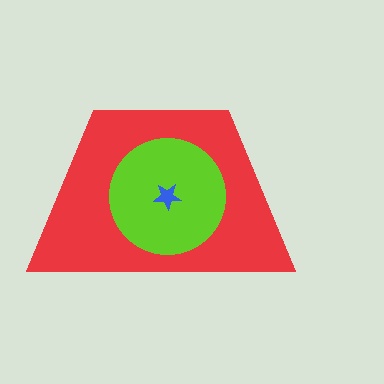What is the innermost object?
The blue star.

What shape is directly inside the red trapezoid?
The lime circle.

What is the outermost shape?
The red trapezoid.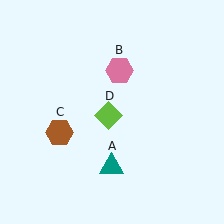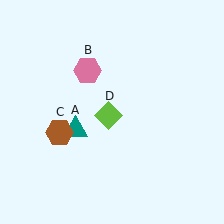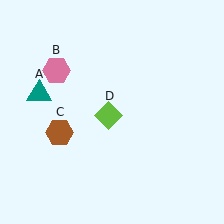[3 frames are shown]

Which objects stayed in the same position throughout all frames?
Brown hexagon (object C) and lime diamond (object D) remained stationary.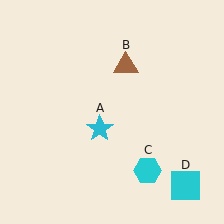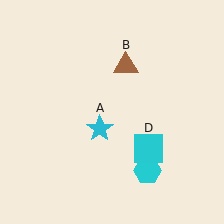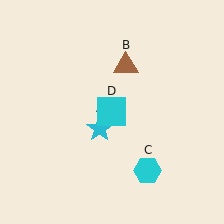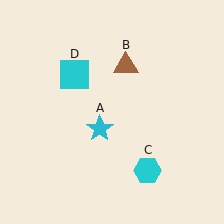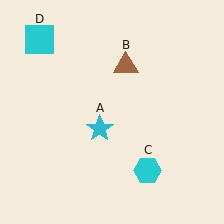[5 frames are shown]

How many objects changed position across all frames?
1 object changed position: cyan square (object D).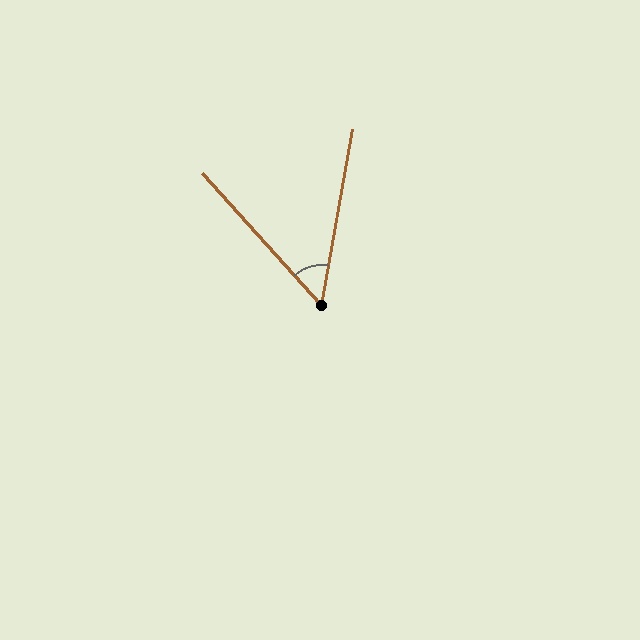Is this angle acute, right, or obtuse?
It is acute.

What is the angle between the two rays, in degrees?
Approximately 52 degrees.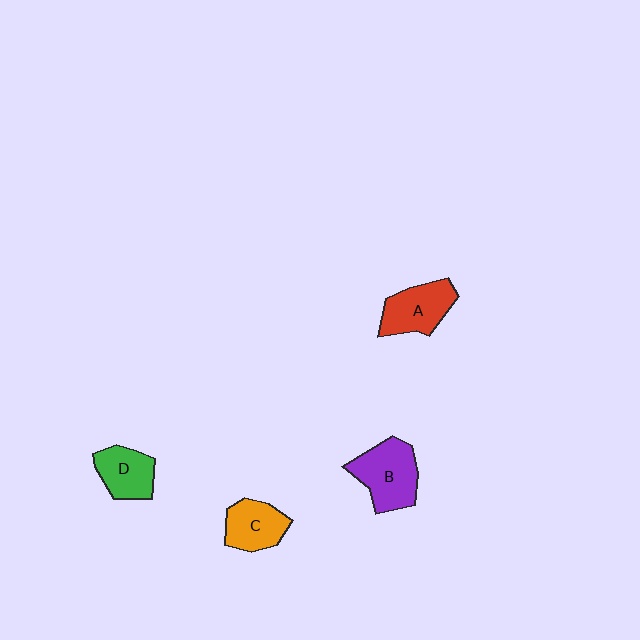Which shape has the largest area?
Shape B (purple).